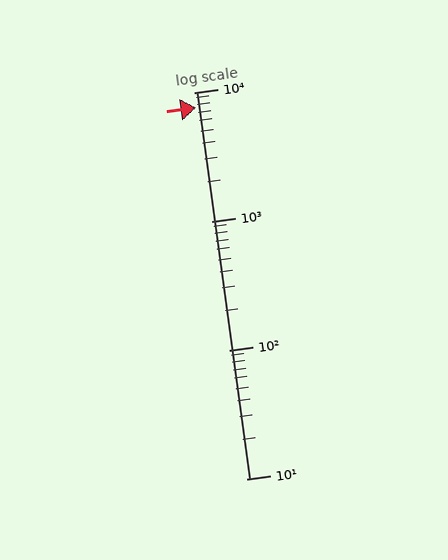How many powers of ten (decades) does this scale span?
The scale spans 3 decades, from 10 to 10000.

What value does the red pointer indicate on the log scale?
The pointer indicates approximately 7600.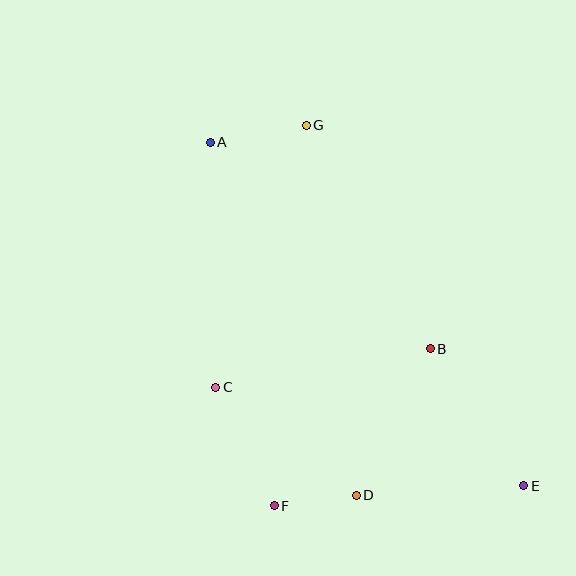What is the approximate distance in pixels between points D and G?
The distance between D and G is approximately 373 pixels.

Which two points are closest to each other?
Points D and F are closest to each other.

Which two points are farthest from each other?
Points A and E are farthest from each other.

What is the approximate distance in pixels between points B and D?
The distance between B and D is approximately 164 pixels.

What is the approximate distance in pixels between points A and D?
The distance between A and D is approximately 382 pixels.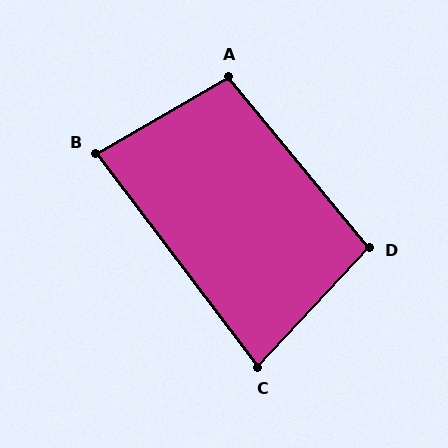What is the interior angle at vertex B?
Approximately 83 degrees (acute).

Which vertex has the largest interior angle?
A, at approximately 100 degrees.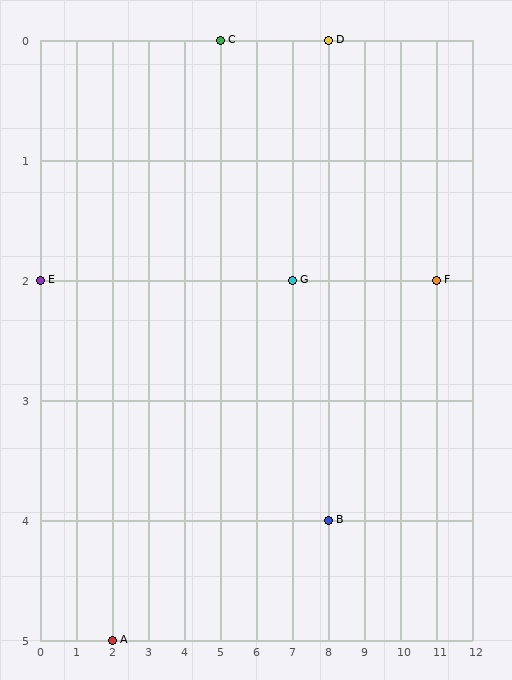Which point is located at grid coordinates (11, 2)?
Point F is at (11, 2).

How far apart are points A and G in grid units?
Points A and G are 5 columns and 3 rows apart (about 5.8 grid units diagonally).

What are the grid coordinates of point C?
Point C is at grid coordinates (5, 0).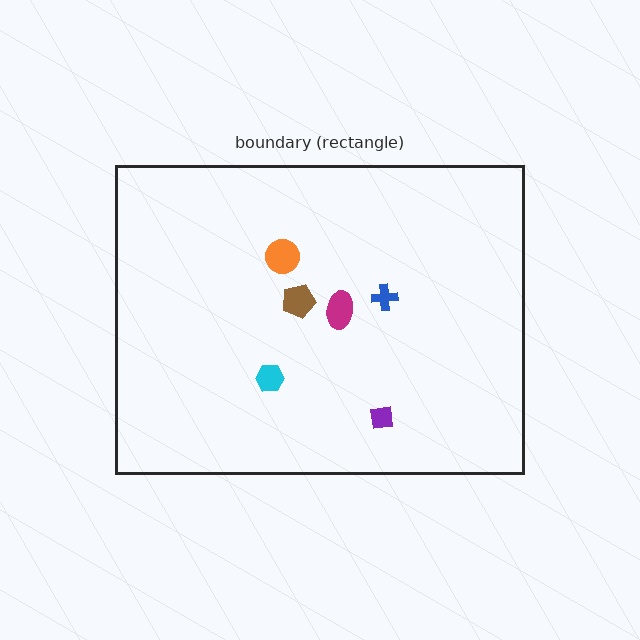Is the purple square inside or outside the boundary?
Inside.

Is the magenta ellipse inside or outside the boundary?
Inside.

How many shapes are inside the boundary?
6 inside, 0 outside.